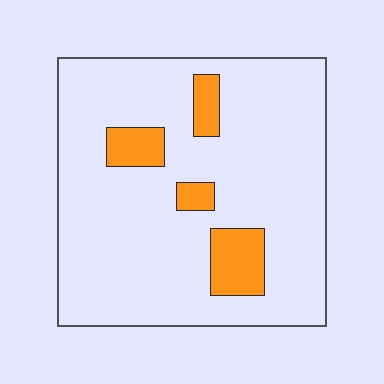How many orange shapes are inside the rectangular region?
4.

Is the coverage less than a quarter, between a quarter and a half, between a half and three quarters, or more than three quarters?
Less than a quarter.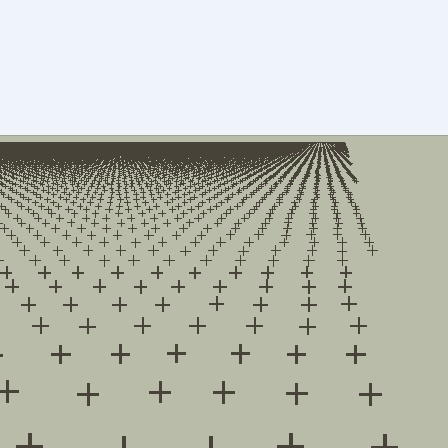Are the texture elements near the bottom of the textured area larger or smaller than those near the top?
Larger. Near the bottom, elements are closer to the viewer and appear at a bigger on-screen size.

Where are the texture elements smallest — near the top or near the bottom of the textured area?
Near the top.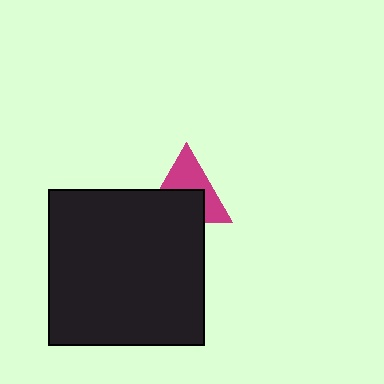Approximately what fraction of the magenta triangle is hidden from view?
Roughly 50% of the magenta triangle is hidden behind the black square.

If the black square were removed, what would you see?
You would see the complete magenta triangle.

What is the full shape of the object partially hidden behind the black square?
The partially hidden object is a magenta triangle.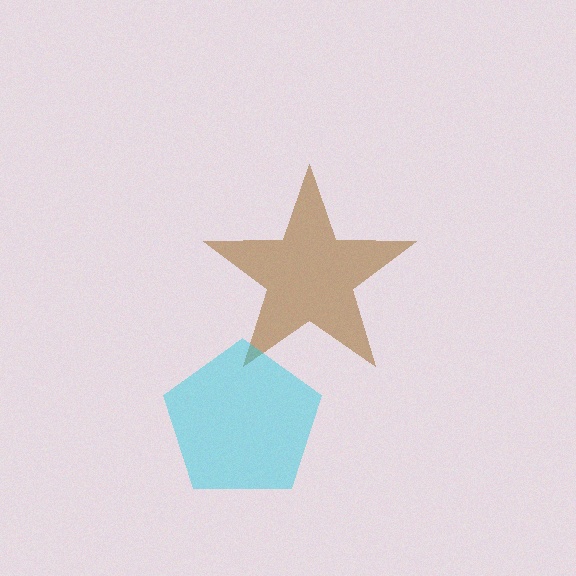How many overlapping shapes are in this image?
There are 2 overlapping shapes in the image.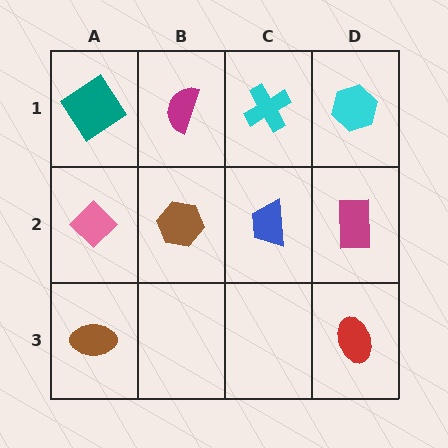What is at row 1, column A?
A teal diamond.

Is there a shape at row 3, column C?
No, that cell is empty.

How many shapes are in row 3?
2 shapes.